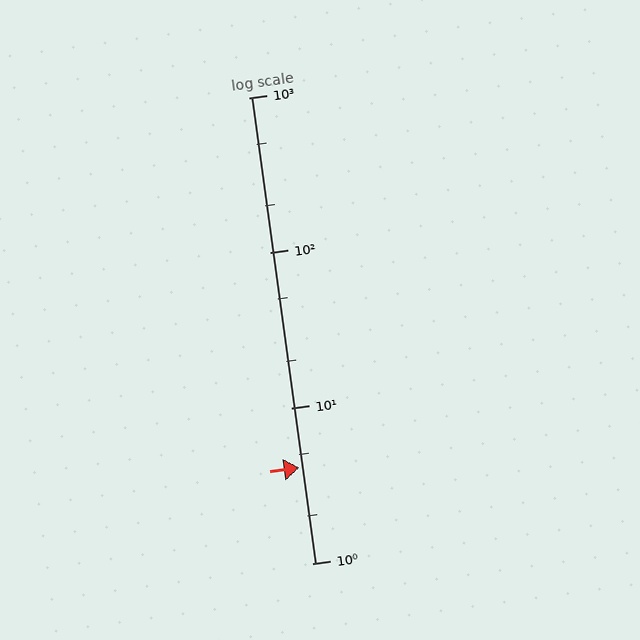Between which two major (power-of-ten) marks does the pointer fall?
The pointer is between 1 and 10.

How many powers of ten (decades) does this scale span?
The scale spans 3 decades, from 1 to 1000.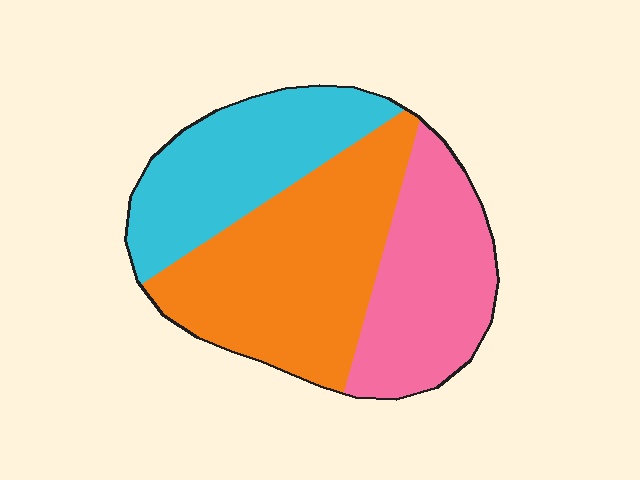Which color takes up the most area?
Orange, at roughly 40%.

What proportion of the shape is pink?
Pink covers roughly 30% of the shape.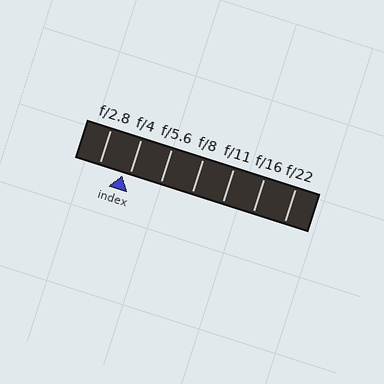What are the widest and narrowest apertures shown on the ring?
The widest aperture shown is f/2.8 and the narrowest is f/22.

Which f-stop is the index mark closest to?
The index mark is closest to f/4.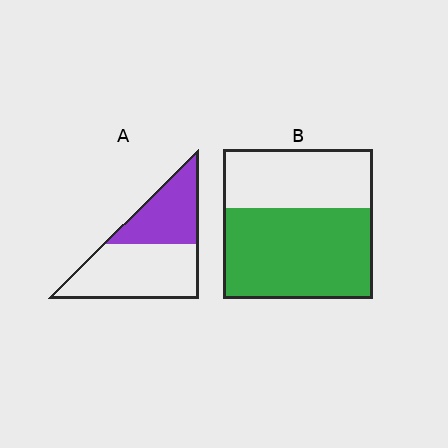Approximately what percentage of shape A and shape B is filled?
A is approximately 40% and B is approximately 60%.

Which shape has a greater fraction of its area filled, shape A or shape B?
Shape B.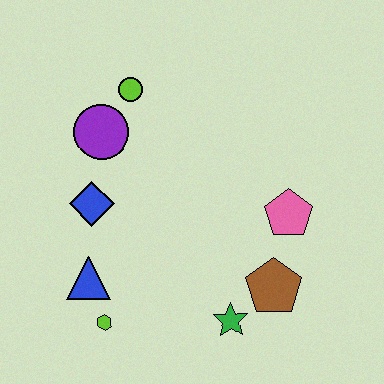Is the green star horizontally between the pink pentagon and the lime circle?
Yes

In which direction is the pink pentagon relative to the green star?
The pink pentagon is above the green star.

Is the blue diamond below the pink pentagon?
No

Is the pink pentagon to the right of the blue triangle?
Yes